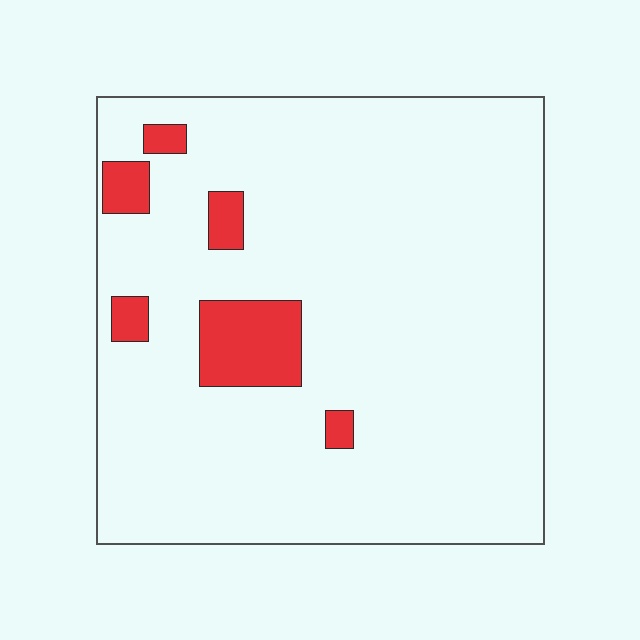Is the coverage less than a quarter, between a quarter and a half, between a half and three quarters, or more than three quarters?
Less than a quarter.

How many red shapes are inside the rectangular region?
6.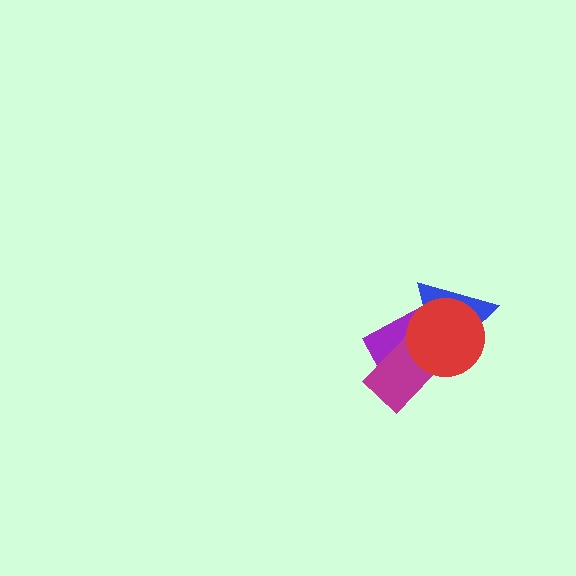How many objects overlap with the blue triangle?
3 objects overlap with the blue triangle.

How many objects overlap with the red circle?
3 objects overlap with the red circle.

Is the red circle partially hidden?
No, no other shape covers it.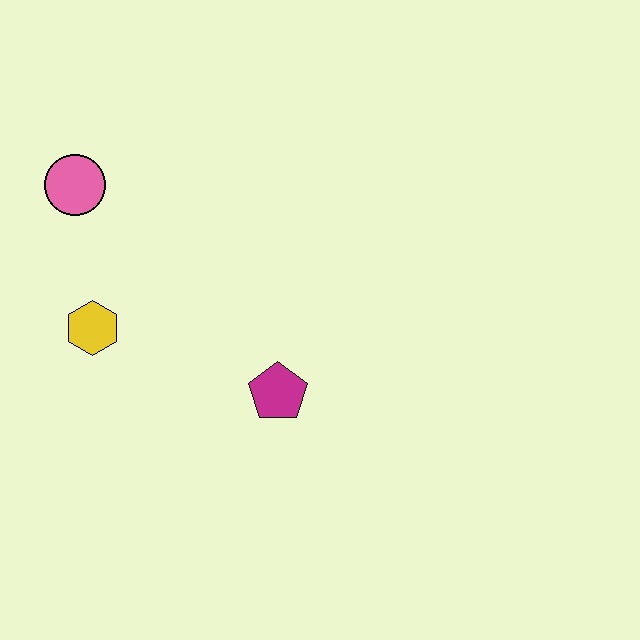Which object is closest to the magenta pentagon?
The yellow hexagon is closest to the magenta pentagon.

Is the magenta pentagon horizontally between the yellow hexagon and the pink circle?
No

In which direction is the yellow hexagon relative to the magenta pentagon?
The yellow hexagon is to the left of the magenta pentagon.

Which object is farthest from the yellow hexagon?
The magenta pentagon is farthest from the yellow hexagon.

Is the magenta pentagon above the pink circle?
No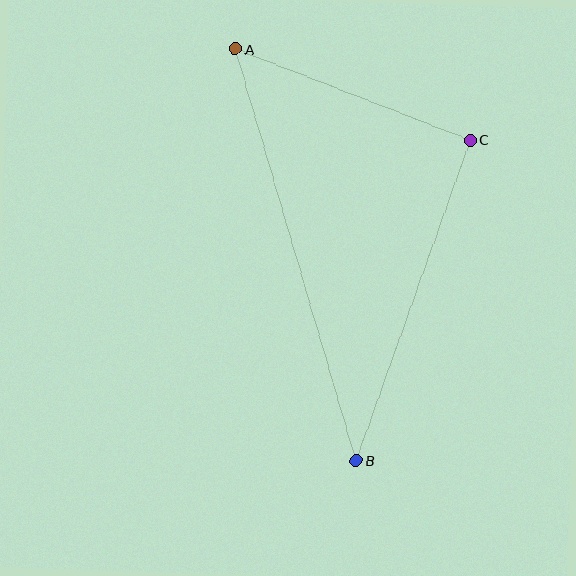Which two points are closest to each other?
Points A and C are closest to each other.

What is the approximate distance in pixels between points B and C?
The distance between B and C is approximately 340 pixels.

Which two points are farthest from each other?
Points A and B are farthest from each other.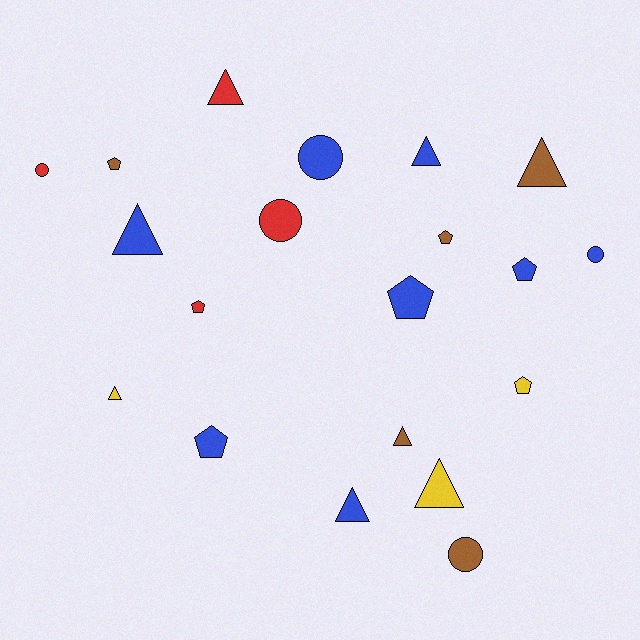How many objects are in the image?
There are 20 objects.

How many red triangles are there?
There is 1 red triangle.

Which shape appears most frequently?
Triangle, with 8 objects.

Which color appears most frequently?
Blue, with 8 objects.